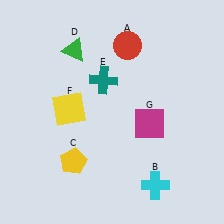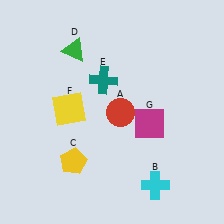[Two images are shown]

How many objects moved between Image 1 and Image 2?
1 object moved between the two images.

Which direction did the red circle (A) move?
The red circle (A) moved down.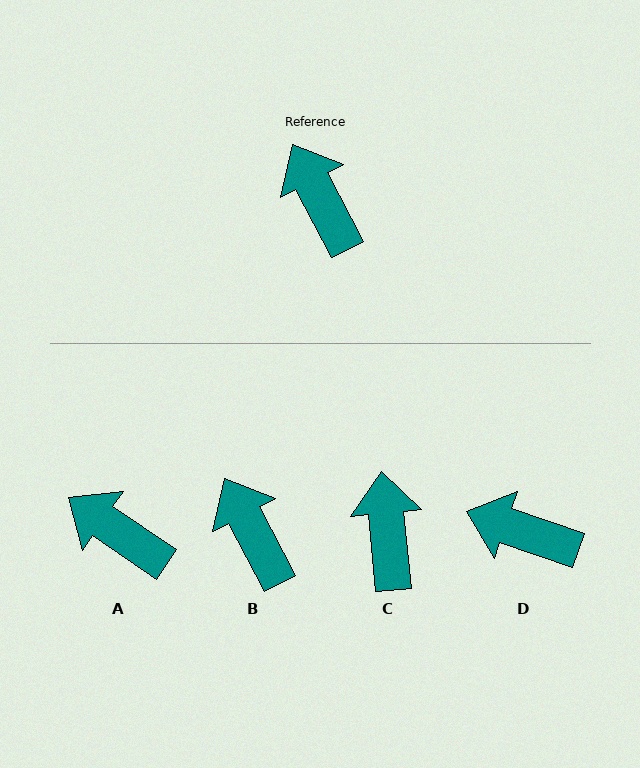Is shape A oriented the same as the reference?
No, it is off by about 28 degrees.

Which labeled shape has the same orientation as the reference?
B.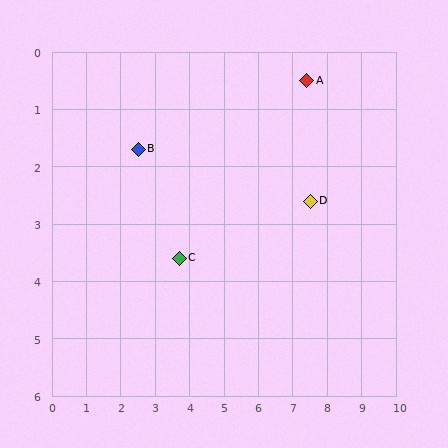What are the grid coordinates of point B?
Point B is at approximately (2.5, 1.7).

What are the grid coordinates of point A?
Point A is at approximately (7.4, 0.5).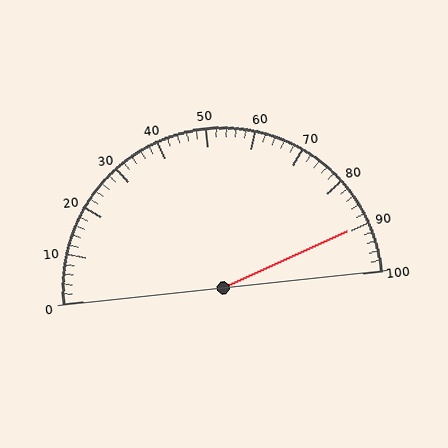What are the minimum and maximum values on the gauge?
The gauge ranges from 0 to 100.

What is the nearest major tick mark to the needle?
The nearest major tick mark is 90.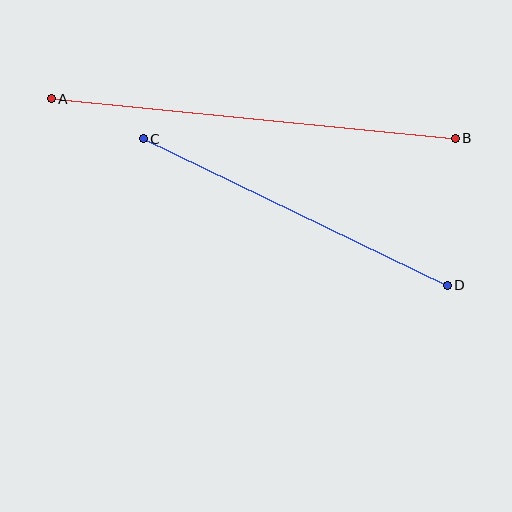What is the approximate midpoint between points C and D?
The midpoint is at approximately (295, 212) pixels.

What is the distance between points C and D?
The distance is approximately 338 pixels.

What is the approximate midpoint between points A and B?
The midpoint is at approximately (253, 119) pixels.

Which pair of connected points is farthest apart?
Points A and B are farthest apart.